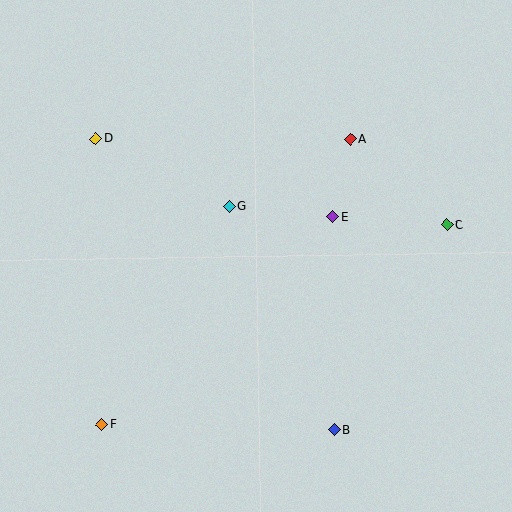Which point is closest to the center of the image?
Point G at (229, 207) is closest to the center.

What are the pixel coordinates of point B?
Point B is at (334, 429).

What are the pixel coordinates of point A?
Point A is at (350, 139).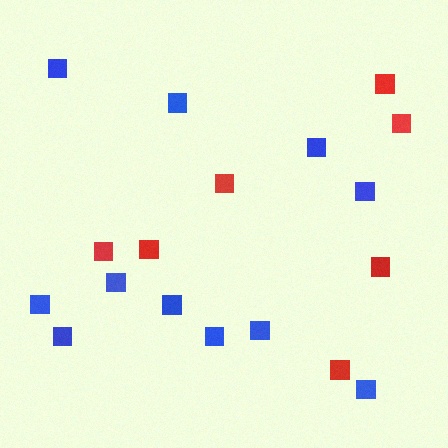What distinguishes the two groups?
There are 2 groups: one group of blue squares (11) and one group of red squares (7).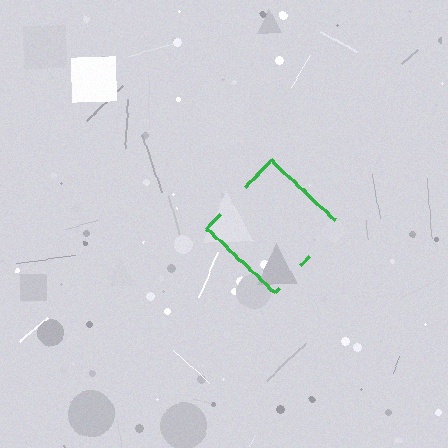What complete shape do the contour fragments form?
The contour fragments form a diamond.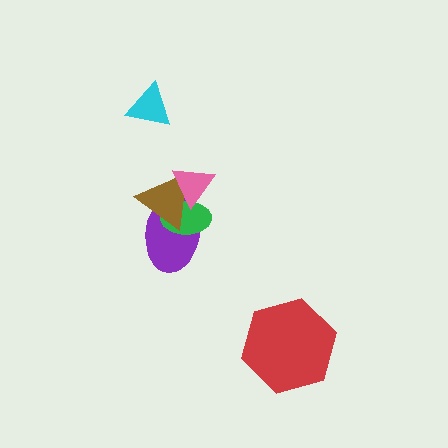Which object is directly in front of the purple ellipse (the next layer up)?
The green ellipse is directly in front of the purple ellipse.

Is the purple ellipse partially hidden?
Yes, it is partially covered by another shape.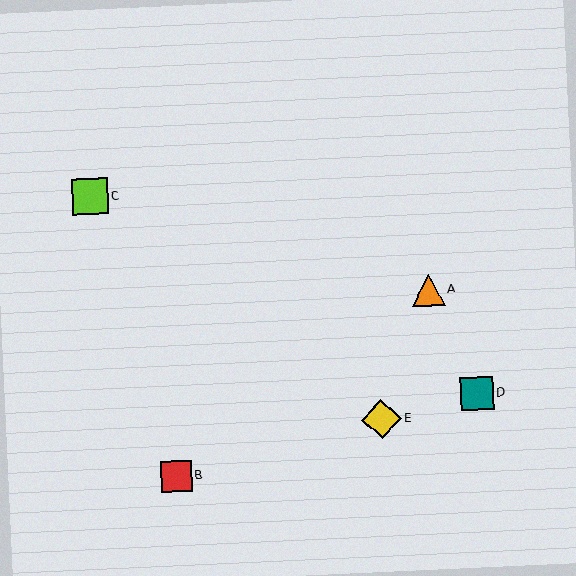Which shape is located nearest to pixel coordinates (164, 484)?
The red square (labeled B) at (176, 476) is nearest to that location.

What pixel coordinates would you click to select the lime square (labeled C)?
Click at (90, 196) to select the lime square C.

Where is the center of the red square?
The center of the red square is at (176, 476).